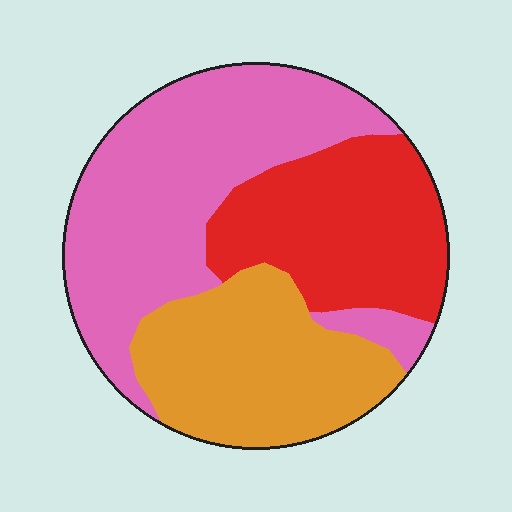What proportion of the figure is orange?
Orange covers 29% of the figure.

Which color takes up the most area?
Pink, at roughly 45%.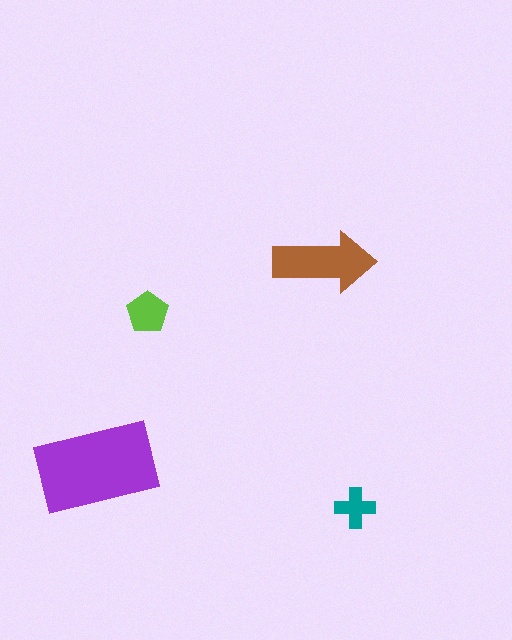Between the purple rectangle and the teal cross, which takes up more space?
The purple rectangle.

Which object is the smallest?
The teal cross.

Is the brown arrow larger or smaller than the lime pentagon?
Larger.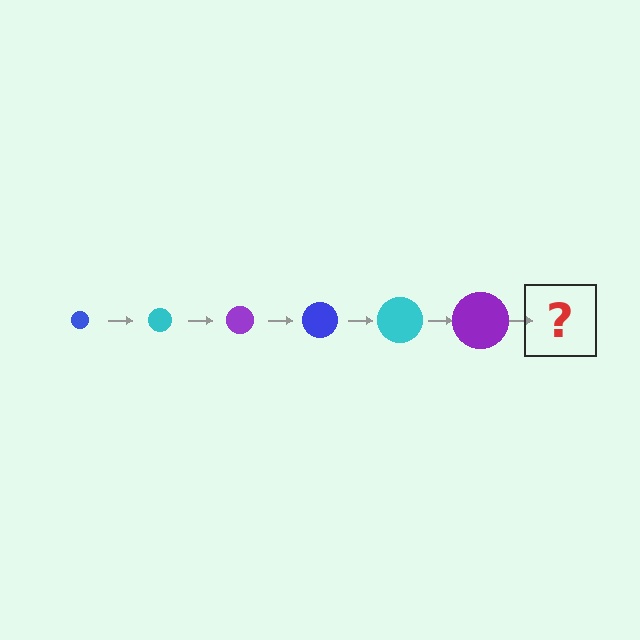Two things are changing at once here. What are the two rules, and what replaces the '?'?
The two rules are that the circle grows larger each step and the color cycles through blue, cyan, and purple. The '?' should be a blue circle, larger than the previous one.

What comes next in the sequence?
The next element should be a blue circle, larger than the previous one.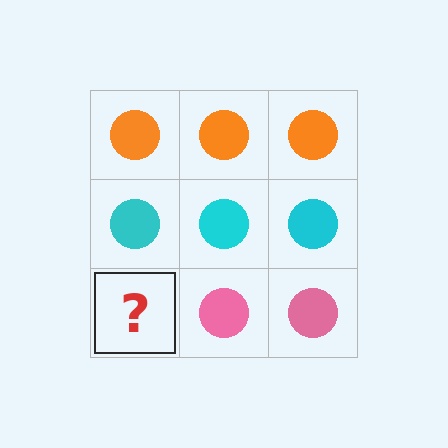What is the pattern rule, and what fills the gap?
The rule is that each row has a consistent color. The gap should be filled with a pink circle.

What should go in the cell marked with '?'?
The missing cell should contain a pink circle.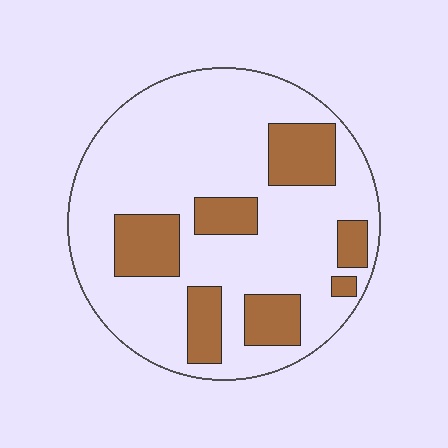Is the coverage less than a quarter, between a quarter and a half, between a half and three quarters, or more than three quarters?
Less than a quarter.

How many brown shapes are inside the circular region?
7.